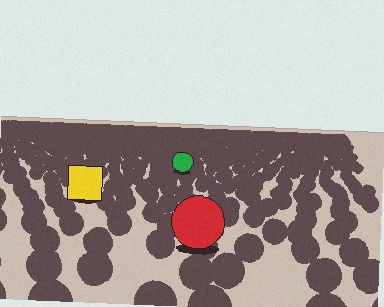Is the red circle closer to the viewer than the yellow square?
Yes. The red circle is closer — you can tell from the texture gradient: the ground texture is coarser near it.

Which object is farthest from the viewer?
The green circle is farthest from the viewer. It appears smaller and the ground texture around it is denser.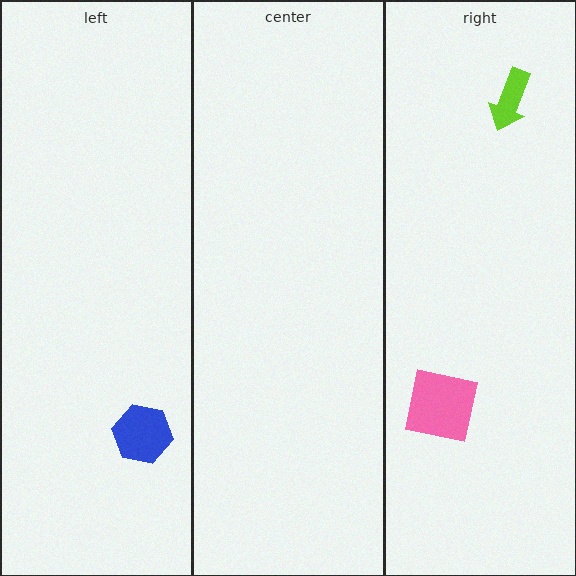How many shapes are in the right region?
2.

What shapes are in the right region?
The lime arrow, the pink square.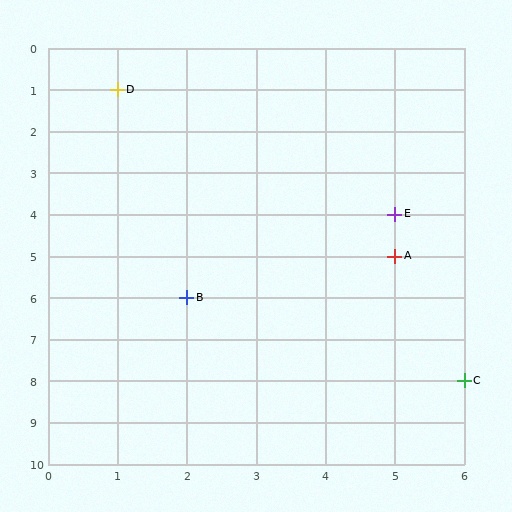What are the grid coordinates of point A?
Point A is at grid coordinates (5, 5).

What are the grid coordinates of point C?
Point C is at grid coordinates (6, 8).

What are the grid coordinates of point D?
Point D is at grid coordinates (1, 1).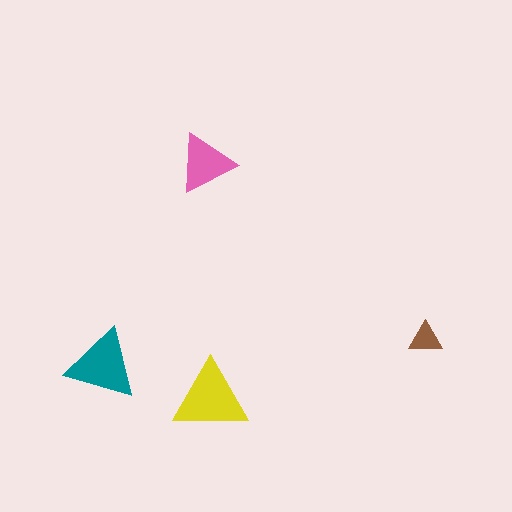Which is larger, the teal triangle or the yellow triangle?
The yellow one.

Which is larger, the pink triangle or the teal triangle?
The teal one.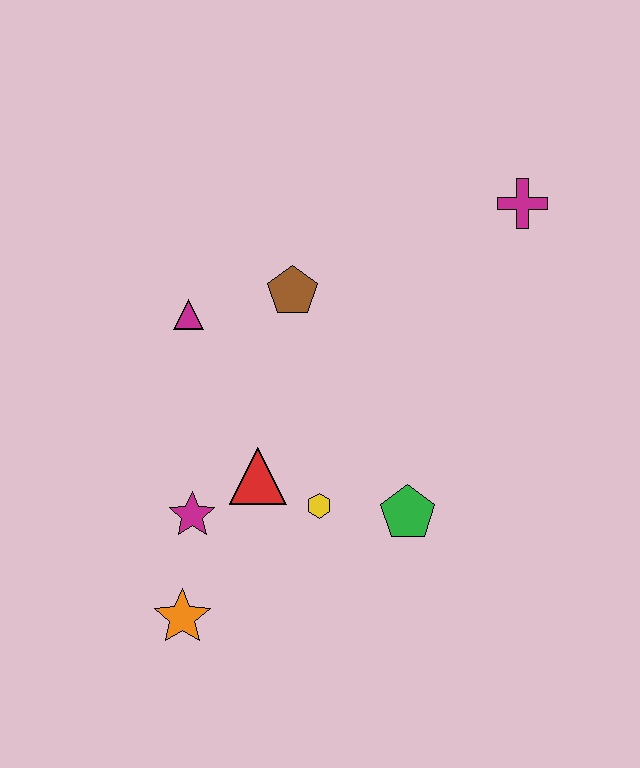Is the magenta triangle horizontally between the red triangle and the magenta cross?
No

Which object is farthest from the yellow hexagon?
The magenta cross is farthest from the yellow hexagon.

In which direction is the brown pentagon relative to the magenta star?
The brown pentagon is above the magenta star.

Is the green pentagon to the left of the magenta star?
No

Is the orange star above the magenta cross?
No